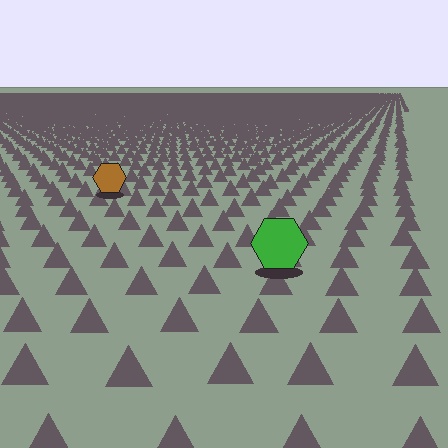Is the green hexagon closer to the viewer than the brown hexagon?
Yes. The green hexagon is closer — you can tell from the texture gradient: the ground texture is coarser near it.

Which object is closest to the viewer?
The green hexagon is closest. The texture marks near it are larger and more spread out.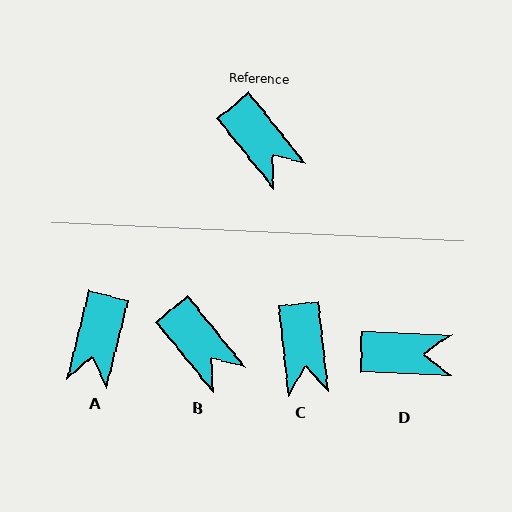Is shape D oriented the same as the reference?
No, it is off by about 49 degrees.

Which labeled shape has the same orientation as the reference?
B.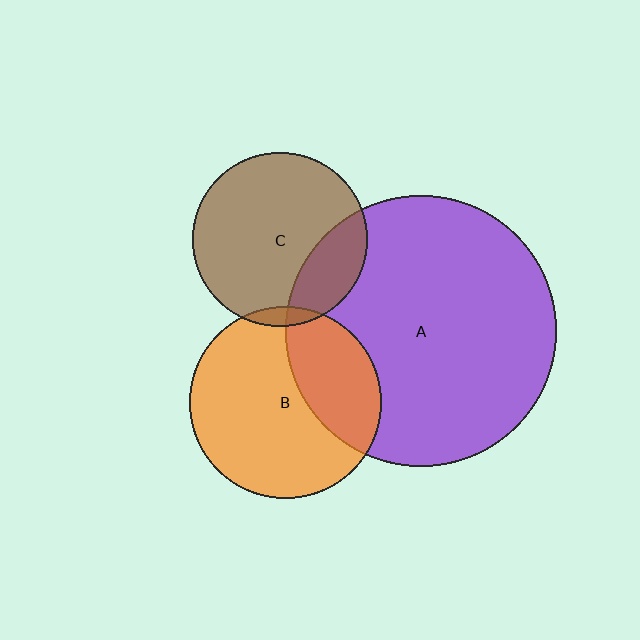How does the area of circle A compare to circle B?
Approximately 2.0 times.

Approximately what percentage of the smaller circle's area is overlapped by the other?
Approximately 20%.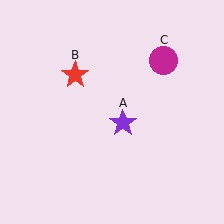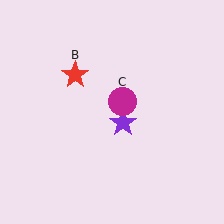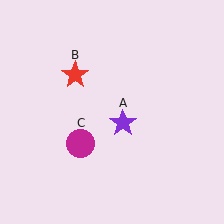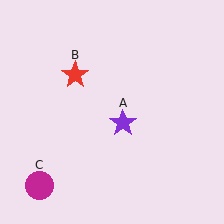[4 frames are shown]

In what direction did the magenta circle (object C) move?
The magenta circle (object C) moved down and to the left.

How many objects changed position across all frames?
1 object changed position: magenta circle (object C).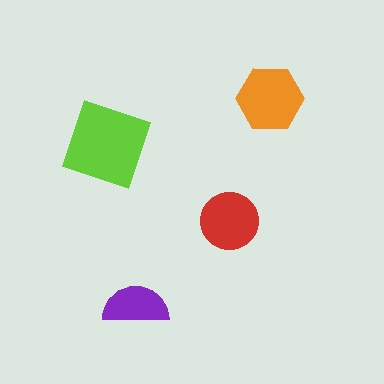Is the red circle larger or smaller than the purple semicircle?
Larger.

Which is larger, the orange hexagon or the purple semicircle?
The orange hexagon.